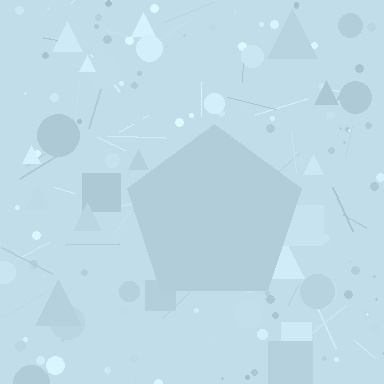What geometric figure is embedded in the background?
A pentagon is embedded in the background.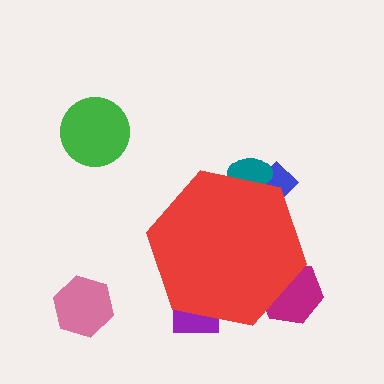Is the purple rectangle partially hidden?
Yes, the purple rectangle is partially hidden behind the red hexagon.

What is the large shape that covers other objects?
A red hexagon.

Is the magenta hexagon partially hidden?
Yes, the magenta hexagon is partially hidden behind the red hexagon.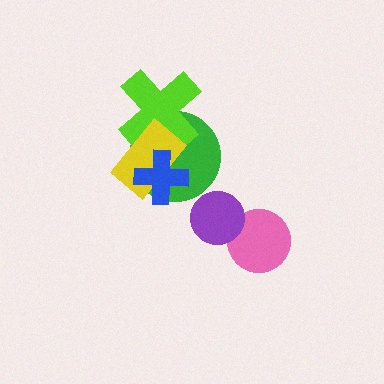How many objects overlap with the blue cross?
2 objects overlap with the blue cross.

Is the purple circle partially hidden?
No, no other shape covers it.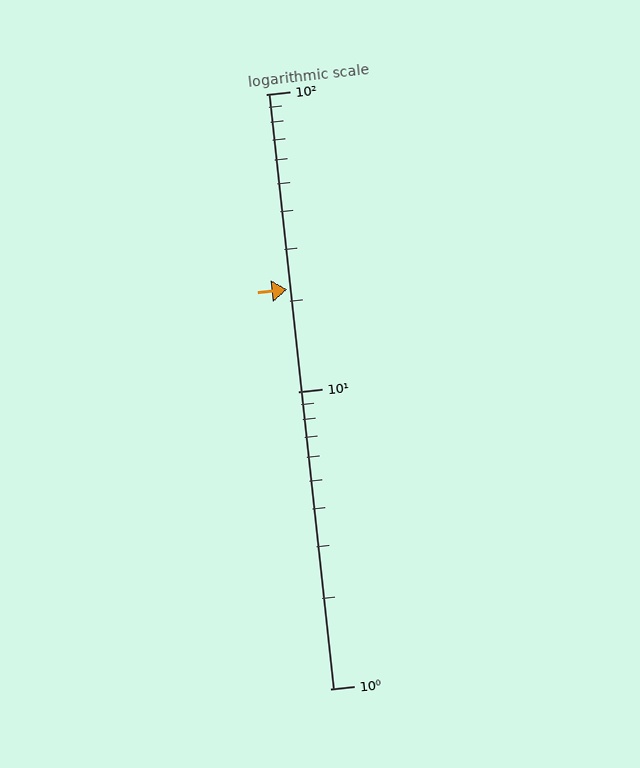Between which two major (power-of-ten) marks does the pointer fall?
The pointer is between 10 and 100.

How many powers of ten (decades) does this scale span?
The scale spans 2 decades, from 1 to 100.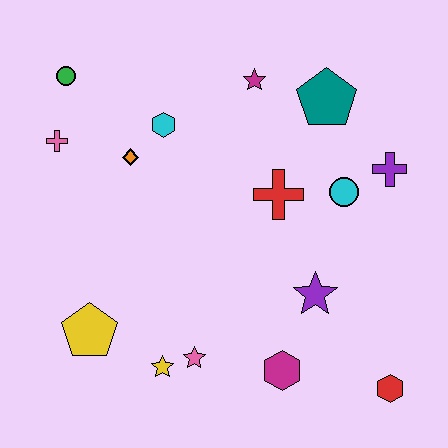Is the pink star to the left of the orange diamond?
No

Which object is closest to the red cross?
The cyan circle is closest to the red cross.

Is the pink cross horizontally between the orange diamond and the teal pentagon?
No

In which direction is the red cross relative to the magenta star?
The red cross is below the magenta star.